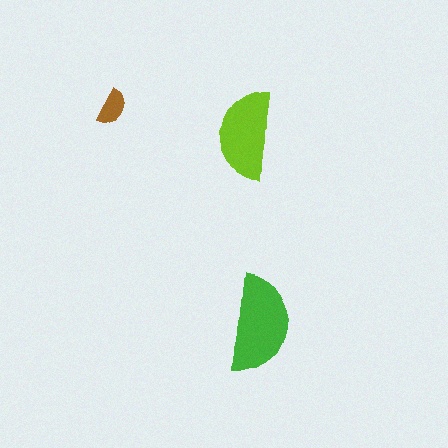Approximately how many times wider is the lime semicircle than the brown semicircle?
About 2.5 times wider.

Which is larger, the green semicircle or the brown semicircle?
The green one.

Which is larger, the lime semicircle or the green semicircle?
The green one.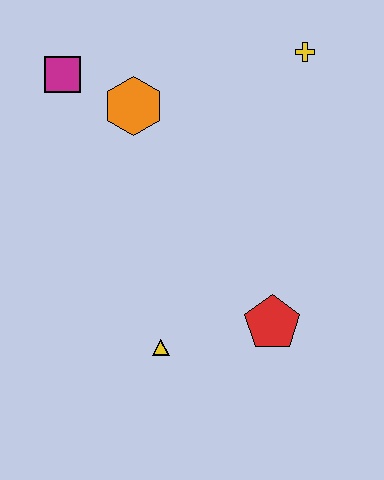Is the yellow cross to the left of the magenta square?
No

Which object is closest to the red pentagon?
The yellow triangle is closest to the red pentagon.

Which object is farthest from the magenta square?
The red pentagon is farthest from the magenta square.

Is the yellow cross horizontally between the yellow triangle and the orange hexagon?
No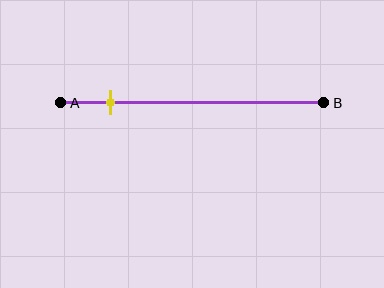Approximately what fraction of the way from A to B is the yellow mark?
The yellow mark is approximately 20% of the way from A to B.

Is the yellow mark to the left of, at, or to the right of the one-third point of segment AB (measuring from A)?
The yellow mark is to the left of the one-third point of segment AB.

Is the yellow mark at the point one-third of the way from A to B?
No, the mark is at about 20% from A, not at the 33% one-third point.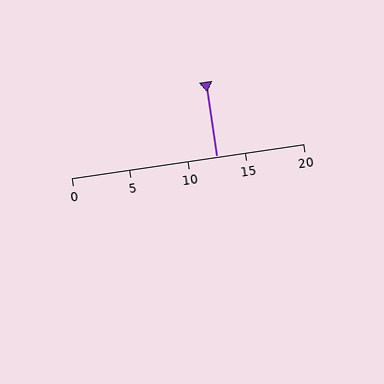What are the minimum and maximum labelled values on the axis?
The axis runs from 0 to 20.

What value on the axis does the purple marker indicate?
The marker indicates approximately 12.5.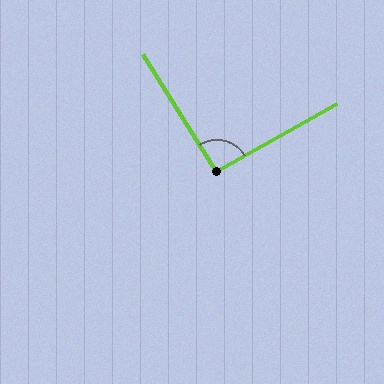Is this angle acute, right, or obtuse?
It is approximately a right angle.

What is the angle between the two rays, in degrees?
Approximately 93 degrees.